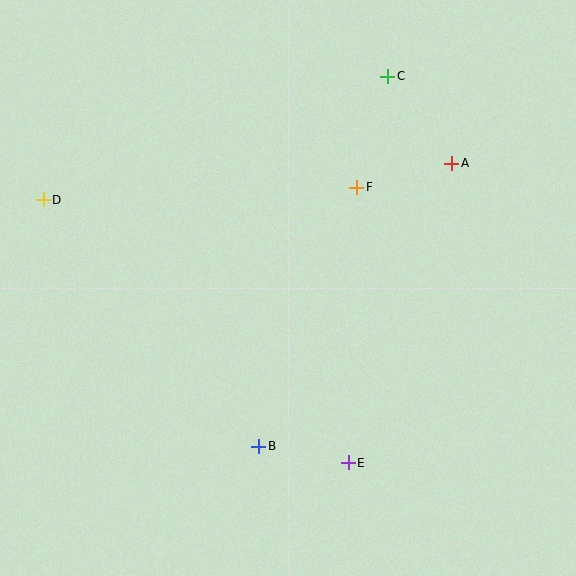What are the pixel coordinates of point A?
Point A is at (452, 163).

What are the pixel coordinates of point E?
Point E is at (348, 463).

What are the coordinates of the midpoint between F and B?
The midpoint between F and B is at (308, 317).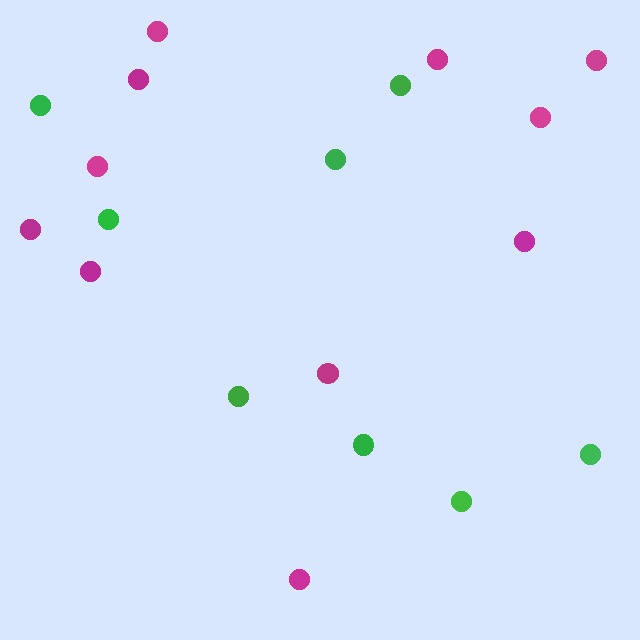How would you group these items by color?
There are 2 groups: one group of magenta circles (11) and one group of green circles (8).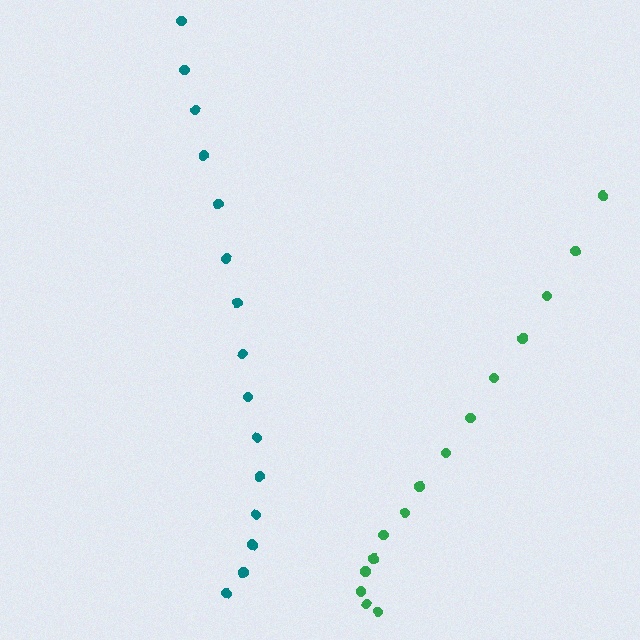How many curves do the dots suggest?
There are 2 distinct paths.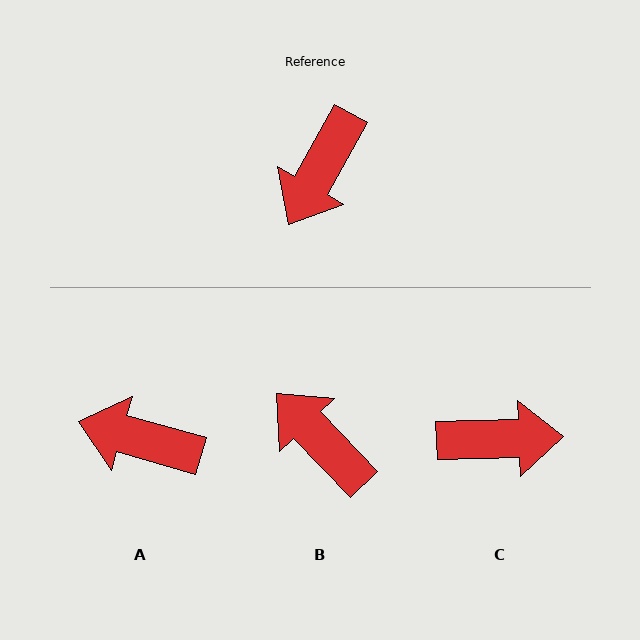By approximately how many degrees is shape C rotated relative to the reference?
Approximately 121 degrees counter-clockwise.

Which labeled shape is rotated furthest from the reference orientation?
C, about 121 degrees away.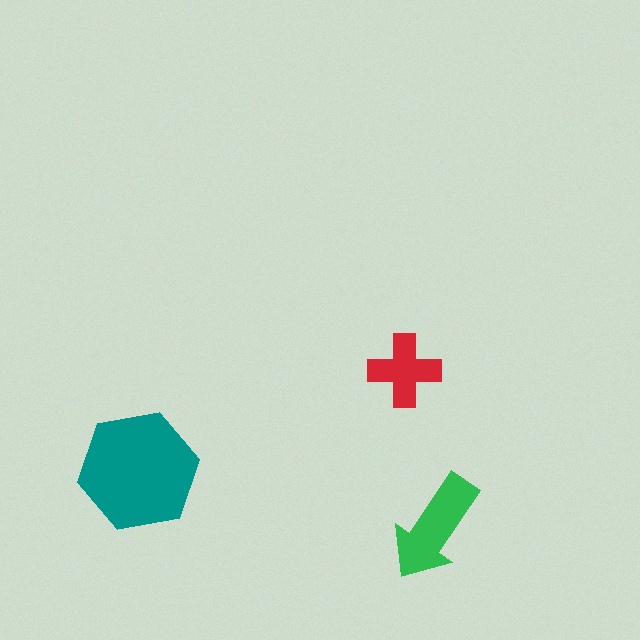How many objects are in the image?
There are 3 objects in the image.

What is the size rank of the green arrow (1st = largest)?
2nd.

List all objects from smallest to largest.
The red cross, the green arrow, the teal hexagon.